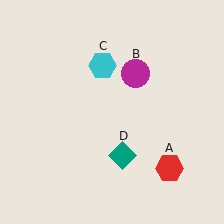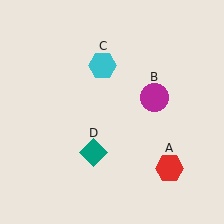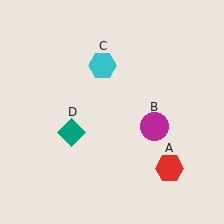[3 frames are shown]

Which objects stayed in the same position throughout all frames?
Red hexagon (object A) and cyan hexagon (object C) remained stationary.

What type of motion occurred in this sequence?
The magenta circle (object B), teal diamond (object D) rotated clockwise around the center of the scene.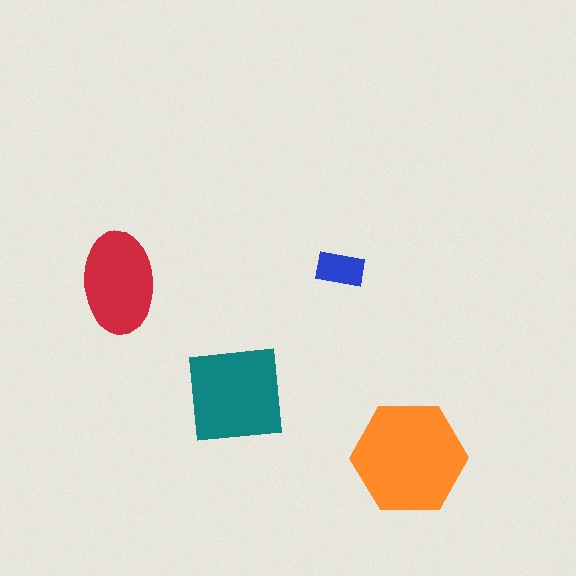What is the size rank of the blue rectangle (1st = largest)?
4th.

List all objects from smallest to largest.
The blue rectangle, the red ellipse, the teal square, the orange hexagon.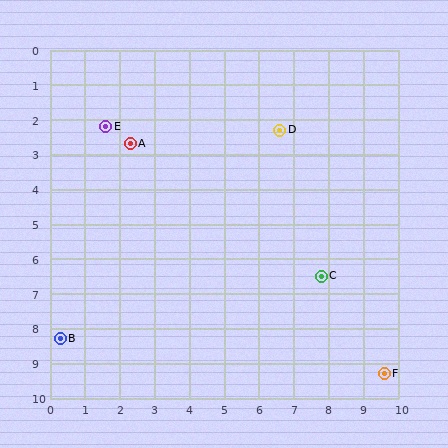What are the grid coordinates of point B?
Point B is at approximately (0.3, 8.3).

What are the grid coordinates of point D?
Point D is at approximately (6.6, 2.3).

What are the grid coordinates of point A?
Point A is at approximately (2.3, 2.7).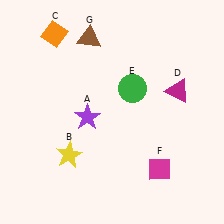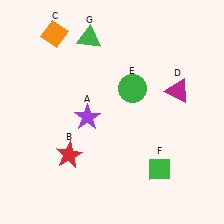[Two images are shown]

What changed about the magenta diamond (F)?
In Image 1, F is magenta. In Image 2, it changed to green.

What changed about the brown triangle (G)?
In Image 1, G is brown. In Image 2, it changed to green.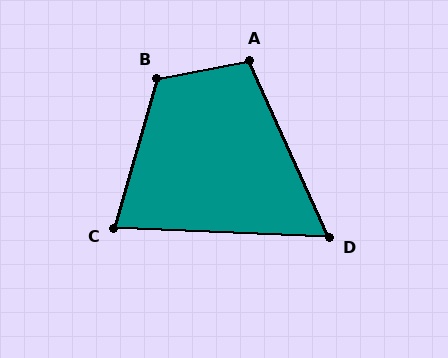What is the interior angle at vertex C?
Approximately 76 degrees (acute).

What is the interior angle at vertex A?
Approximately 104 degrees (obtuse).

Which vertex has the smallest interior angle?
D, at approximately 63 degrees.